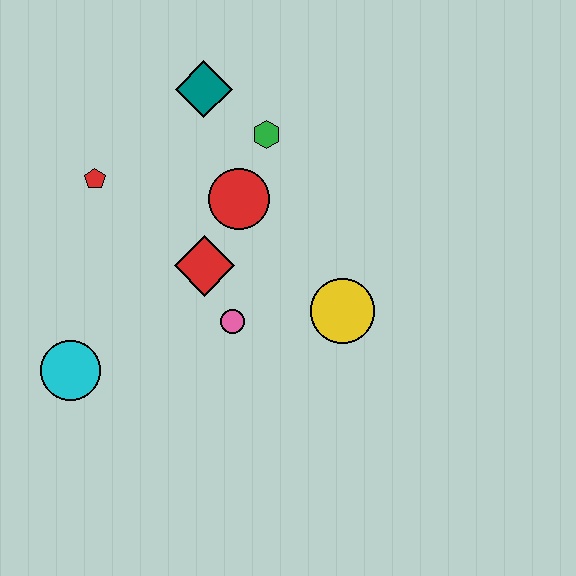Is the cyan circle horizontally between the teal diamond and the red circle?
No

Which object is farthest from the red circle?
The cyan circle is farthest from the red circle.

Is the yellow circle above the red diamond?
No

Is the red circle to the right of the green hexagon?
No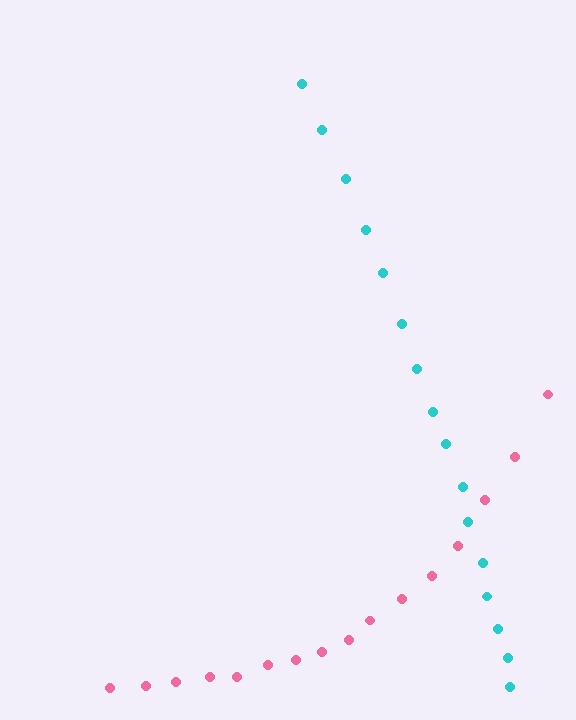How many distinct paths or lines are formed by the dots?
There are 2 distinct paths.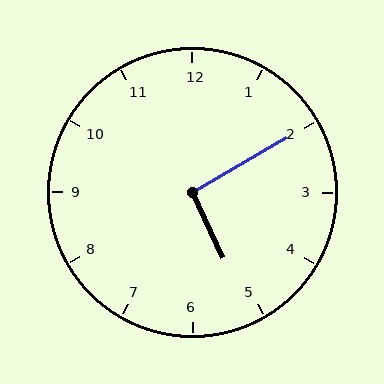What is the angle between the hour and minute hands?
Approximately 95 degrees.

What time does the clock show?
5:10.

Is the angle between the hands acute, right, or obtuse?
It is right.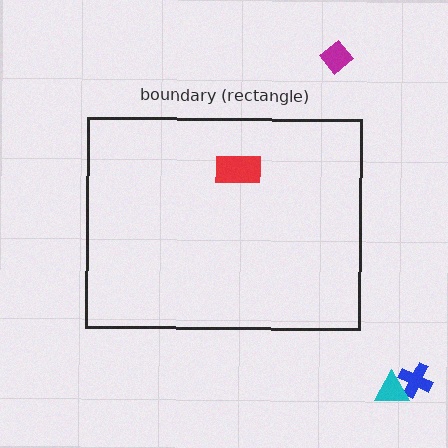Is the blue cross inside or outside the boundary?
Outside.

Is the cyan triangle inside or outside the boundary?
Outside.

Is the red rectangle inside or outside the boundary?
Inside.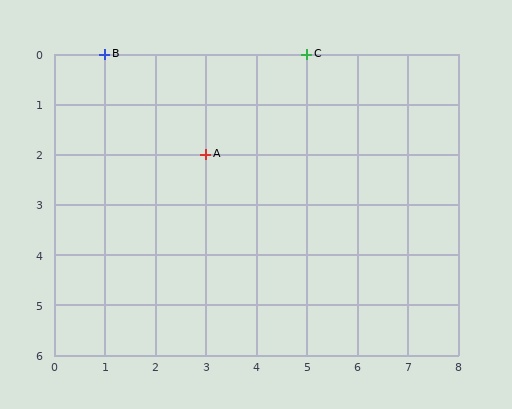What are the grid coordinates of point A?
Point A is at grid coordinates (3, 2).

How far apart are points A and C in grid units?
Points A and C are 2 columns and 2 rows apart (about 2.8 grid units diagonally).